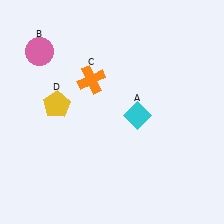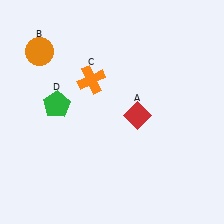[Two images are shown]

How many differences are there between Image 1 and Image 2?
There are 3 differences between the two images.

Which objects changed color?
A changed from cyan to red. B changed from pink to orange. D changed from yellow to green.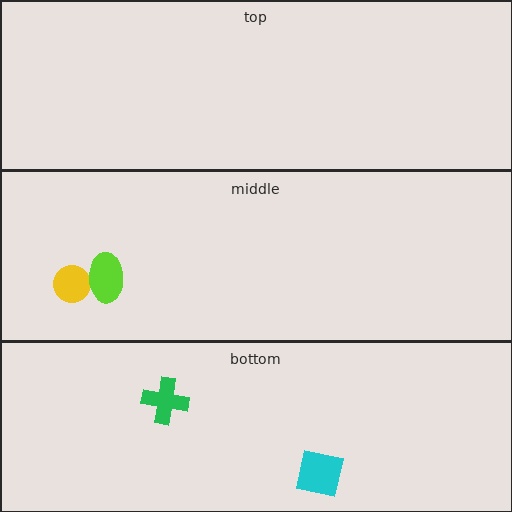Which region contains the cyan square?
The bottom region.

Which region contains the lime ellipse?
The middle region.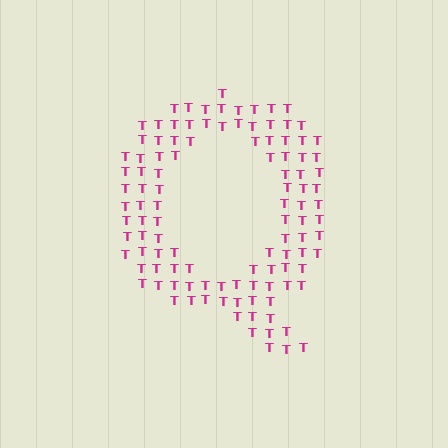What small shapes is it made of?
It is made of small letter T's.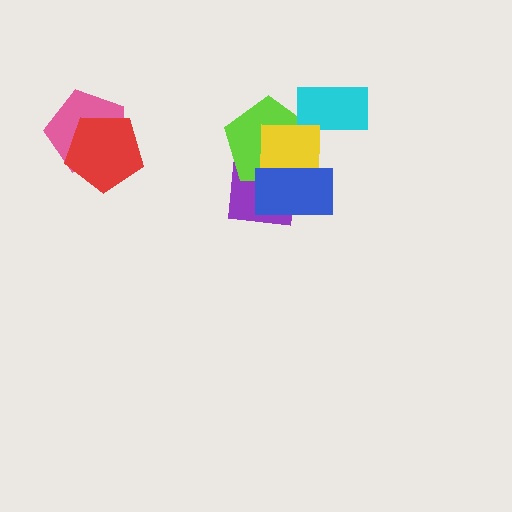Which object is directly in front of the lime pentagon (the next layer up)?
The cyan rectangle is directly in front of the lime pentagon.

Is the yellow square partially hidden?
Yes, it is partially covered by another shape.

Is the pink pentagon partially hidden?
Yes, it is partially covered by another shape.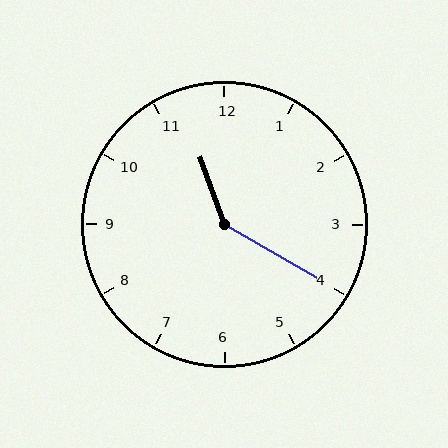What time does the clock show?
11:20.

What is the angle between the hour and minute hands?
Approximately 140 degrees.